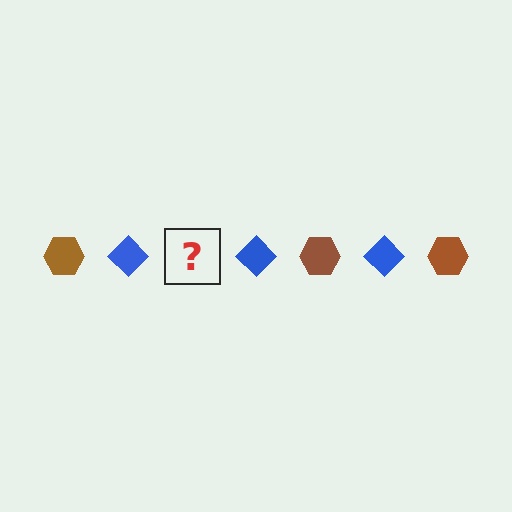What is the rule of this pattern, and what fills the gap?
The rule is that the pattern alternates between brown hexagon and blue diamond. The gap should be filled with a brown hexagon.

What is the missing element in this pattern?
The missing element is a brown hexagon.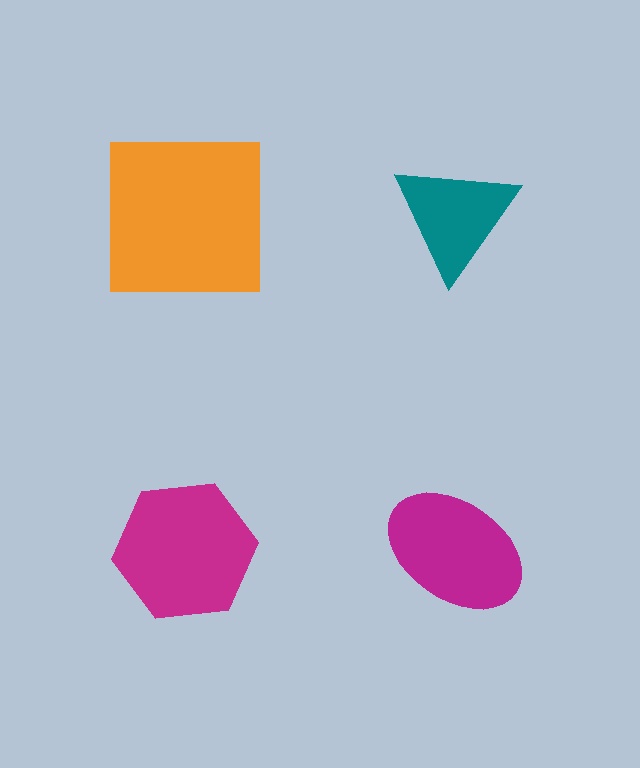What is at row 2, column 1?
A magenta hexagon.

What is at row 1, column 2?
A teal triangle.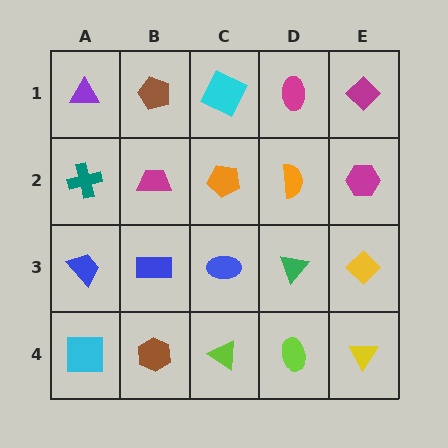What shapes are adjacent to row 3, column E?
A magenta hexagon (row 2, column E), a yellow triangle (row 4, column E), a green triangle (row 3, column D).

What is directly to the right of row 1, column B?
A cyan square.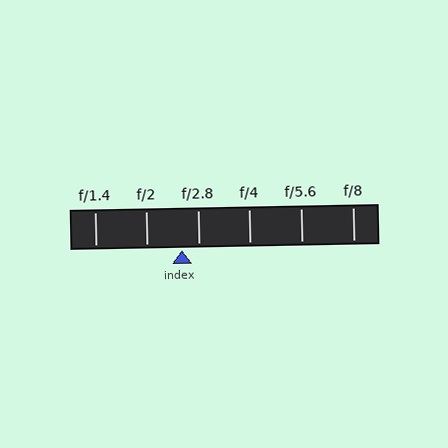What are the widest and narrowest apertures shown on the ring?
The widest aperture shown is f/1.4 and the narrowest is f/8.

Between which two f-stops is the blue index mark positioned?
The index mark is between f/2 and f/2.8.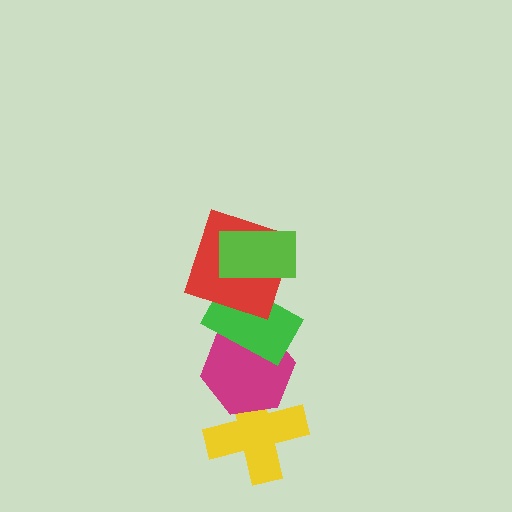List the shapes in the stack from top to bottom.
From top to bottom: the lime rectangle, the red square, the green rectangle, the magenta hexagon, the yellow cross.